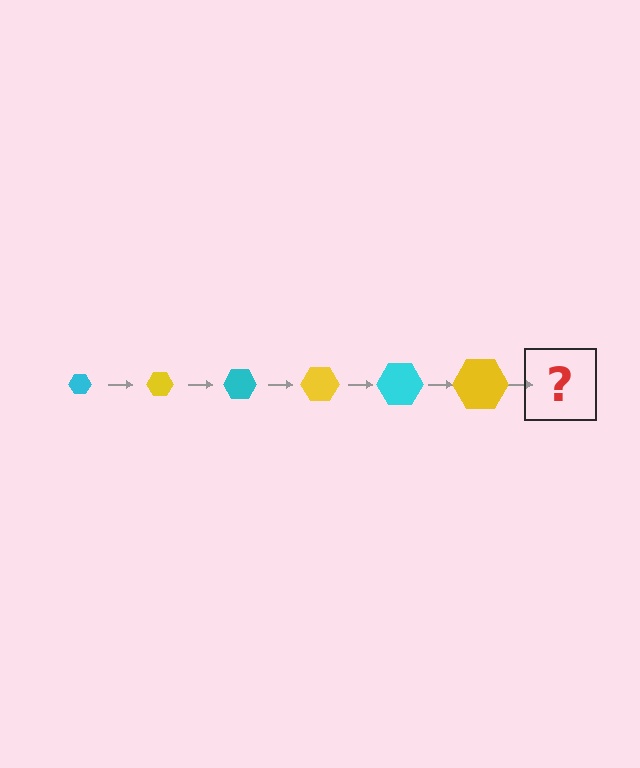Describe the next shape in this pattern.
It should be a cyan hexagon, larger than the previous one.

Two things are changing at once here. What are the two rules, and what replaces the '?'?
The two rules are that the hexagon grows larger each step and the color cycles through cyan and yellow. The '?' should be a cyan hexagon, larger than the previous one.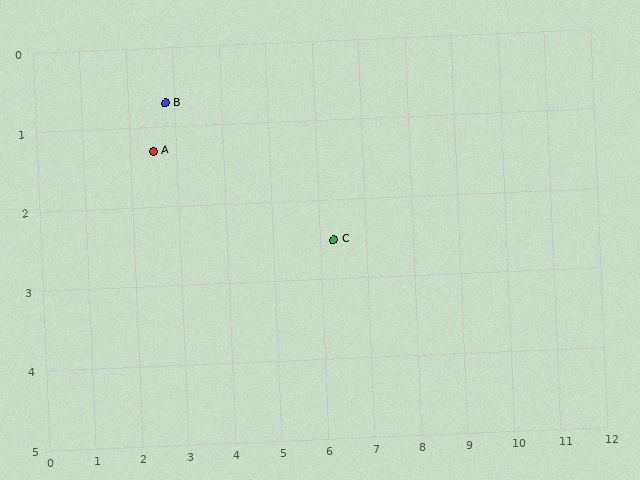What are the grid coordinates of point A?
Point A is at approximately (2.5, 1.3).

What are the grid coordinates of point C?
Point C is at approximately (6.3, 2.5).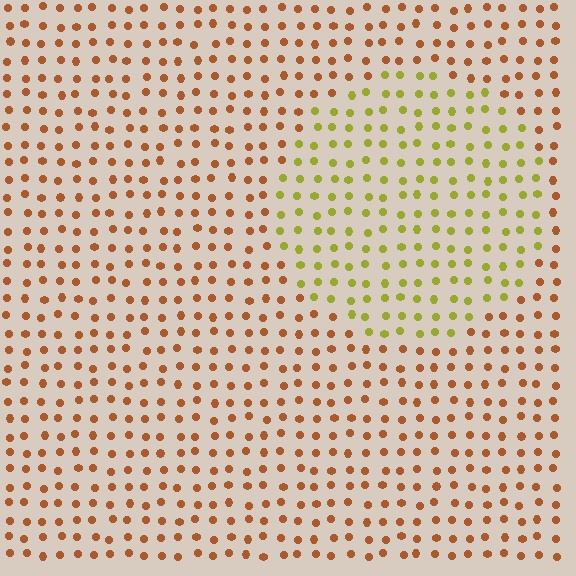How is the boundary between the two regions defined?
The boundary is defined purely by a slight shift in hue (about 47 degrees). Spacing, size, and orientation are identical on both sides.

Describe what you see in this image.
The image is filled with small brown elements in a uniform arrangement. A circle-shaped region is visible where the elements are tinted to a slightly different hue, forming a subtle color boundary.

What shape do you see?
I see a circle.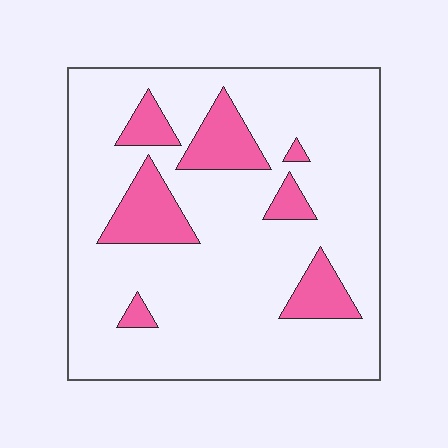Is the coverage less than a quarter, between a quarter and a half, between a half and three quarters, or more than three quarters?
Less than a quarter.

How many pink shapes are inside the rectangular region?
7.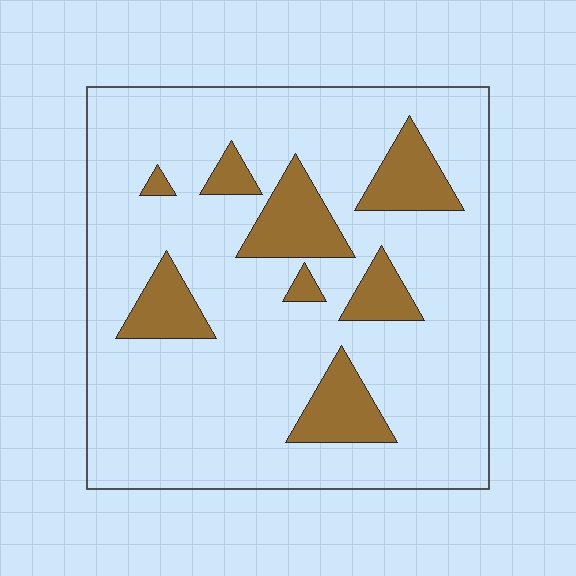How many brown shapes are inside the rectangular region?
8.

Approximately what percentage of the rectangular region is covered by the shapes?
Approximately 20%.